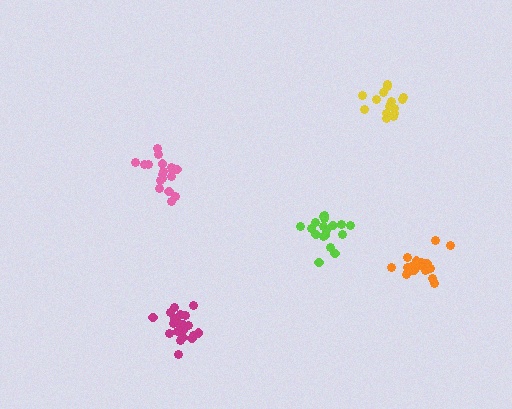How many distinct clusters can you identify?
There are 5 distinct clusters.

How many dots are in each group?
Group 1: 18 dots, Group 2: 19 dots, Group 3: 15 dots, Group 4: 18 dots, Group 5: 21 dots (91 total).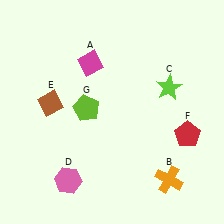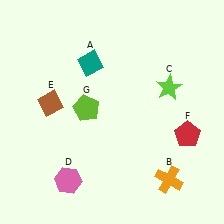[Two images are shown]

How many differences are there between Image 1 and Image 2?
There is 1 difference between the two images.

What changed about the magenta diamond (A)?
In Image 1, A is magenta. In Image 2, it changed to teal.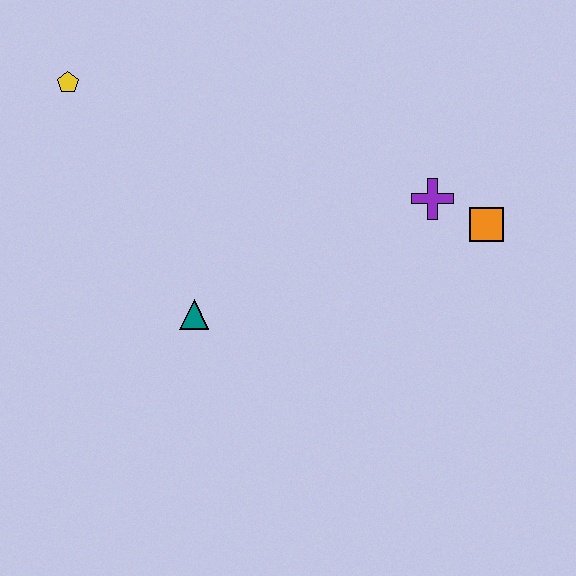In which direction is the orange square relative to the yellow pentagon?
The orange square is to the right of the yellow pentagon.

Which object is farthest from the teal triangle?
The orange square is farthest from the teal triangle.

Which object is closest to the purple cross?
The orange square is closest to the purple cross.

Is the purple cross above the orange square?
Yes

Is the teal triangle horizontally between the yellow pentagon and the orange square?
Yes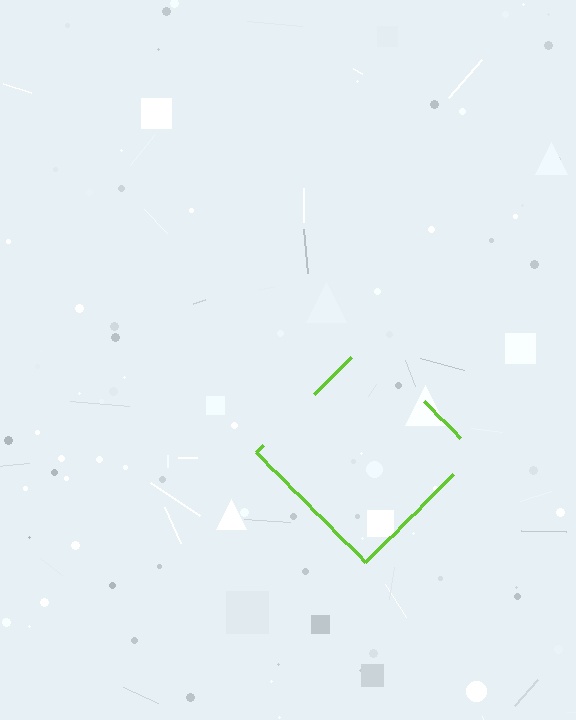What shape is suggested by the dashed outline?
The dashed outline suggests a diamond.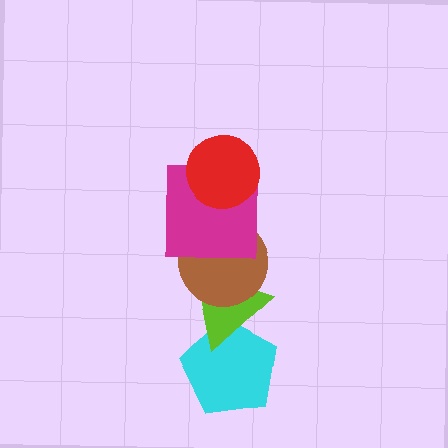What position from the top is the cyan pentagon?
The cyan pentagon is 5th from the top.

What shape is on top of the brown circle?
The magenta square is on top of the brown circle.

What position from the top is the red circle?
The red circle is 1st from the top.